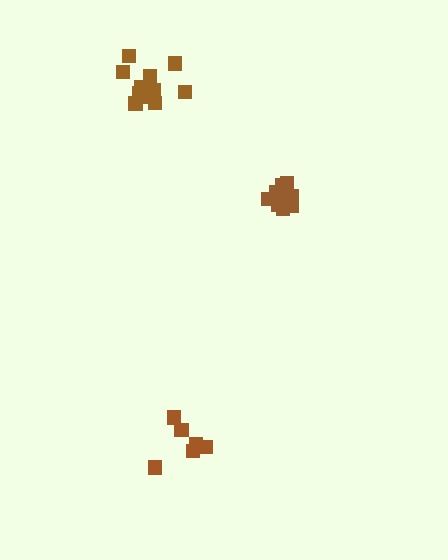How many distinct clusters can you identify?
There are 3 distinct clusters.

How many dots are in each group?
Group 1: 6 dots, Group 2: 11 dots, Group 3: 10 dots (27 total).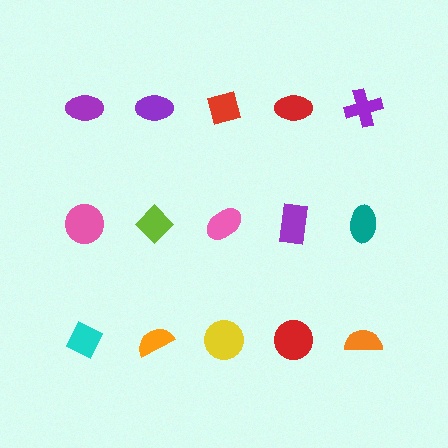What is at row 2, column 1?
A pink circle.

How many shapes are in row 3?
5 shapes.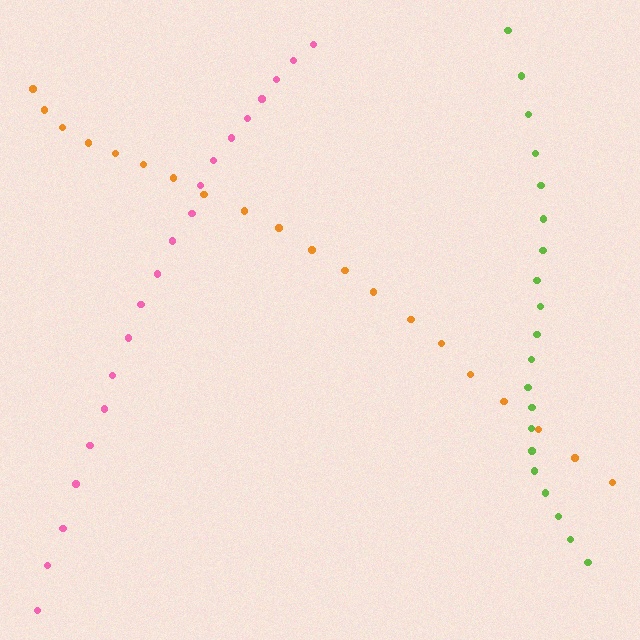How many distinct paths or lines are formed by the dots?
There are 3 distinct paths.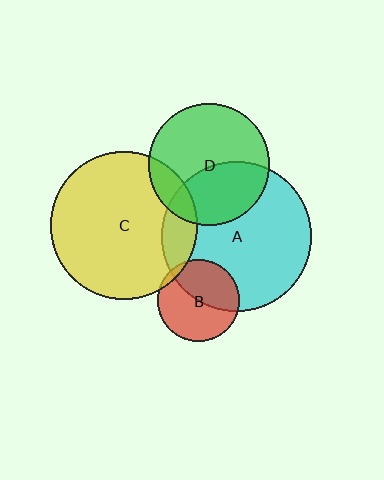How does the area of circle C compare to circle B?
Approximately 3.2 times.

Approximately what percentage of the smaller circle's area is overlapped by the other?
Approximately 15%.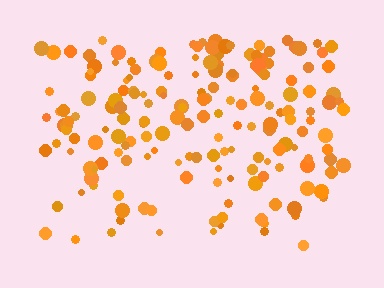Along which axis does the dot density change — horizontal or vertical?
Vertical.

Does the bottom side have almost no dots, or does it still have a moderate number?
Still a moderate number, just noticeably fewer than the top.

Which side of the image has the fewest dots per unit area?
The bottom.